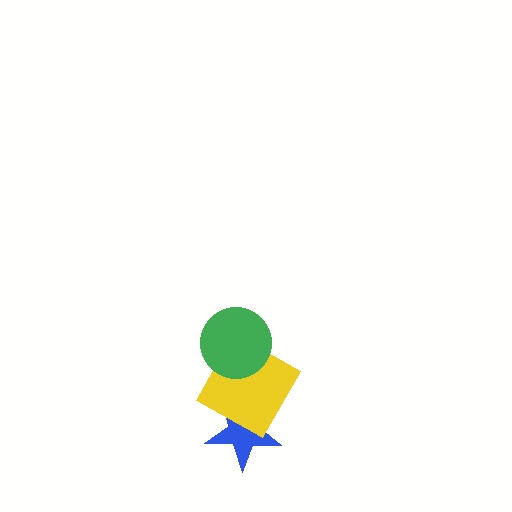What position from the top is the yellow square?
The yellow square is 2nd from the top.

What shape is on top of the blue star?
The yellow square is on top of the blue star.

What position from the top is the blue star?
The blue star is 3rd from the top.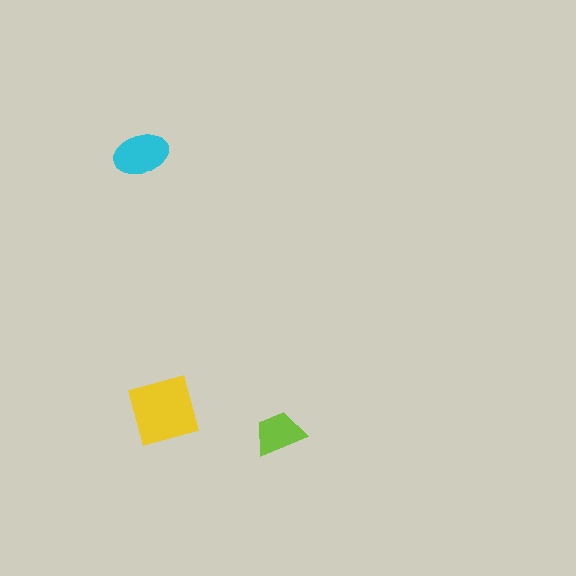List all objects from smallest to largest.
The lime trapezoid, the cyan ellipse, the yellow diamond.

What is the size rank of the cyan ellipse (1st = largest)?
2nd.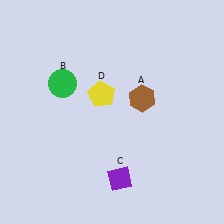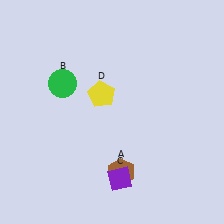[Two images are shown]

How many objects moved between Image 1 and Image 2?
1 object moved between the two images.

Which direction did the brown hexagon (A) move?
The brown hexagon (A) moved down.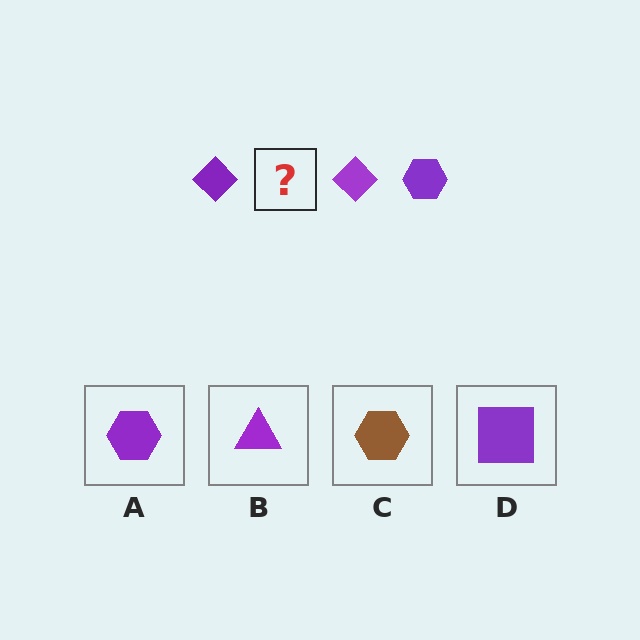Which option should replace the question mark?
Option A.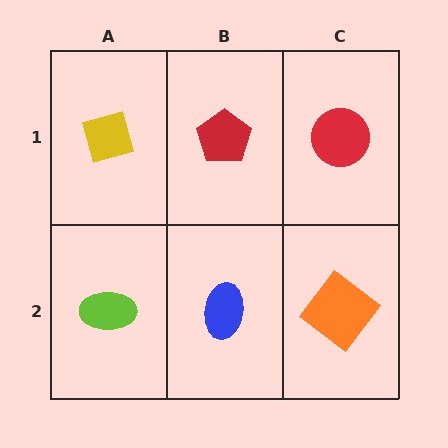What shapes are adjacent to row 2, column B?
A red pentagon (row 1, column B), a lime ellipse (row 2, column A), an orange diamond (row 2, column C).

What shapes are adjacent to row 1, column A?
A lime ellipse (row 2, column A), a red pentagon (row 1, column B).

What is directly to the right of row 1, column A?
A red pentagon.